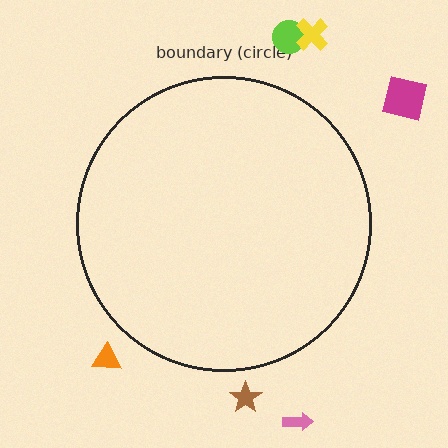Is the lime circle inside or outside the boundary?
Outside.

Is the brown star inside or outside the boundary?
Outside.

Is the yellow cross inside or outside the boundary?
Outside.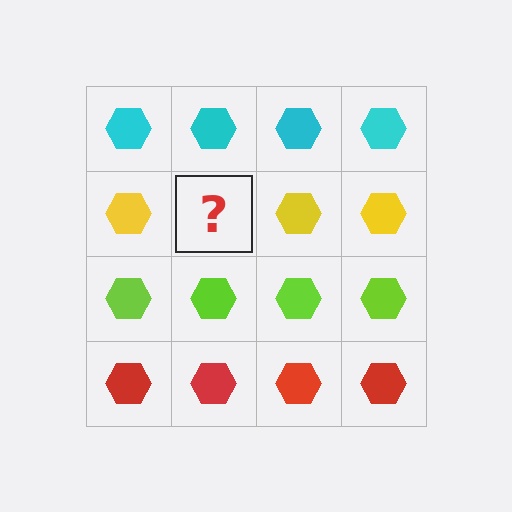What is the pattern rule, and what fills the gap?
The rule is that each row has a consistent color. The gap should be filled with a yellow hexagon.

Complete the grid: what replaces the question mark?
The question mark should be replaced with a yellow hexagon.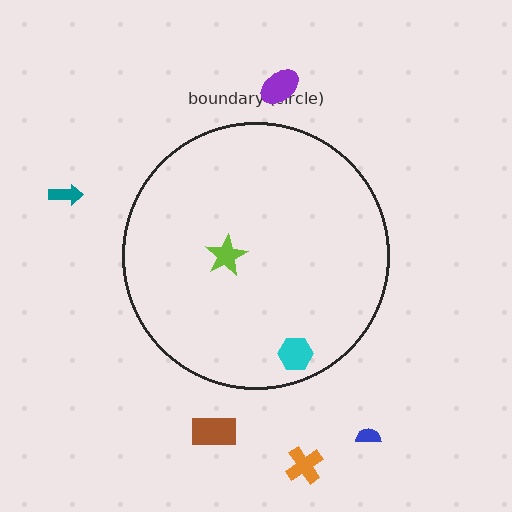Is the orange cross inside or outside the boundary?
Outside.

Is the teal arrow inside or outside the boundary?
Outside.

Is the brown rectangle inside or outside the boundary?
Outside.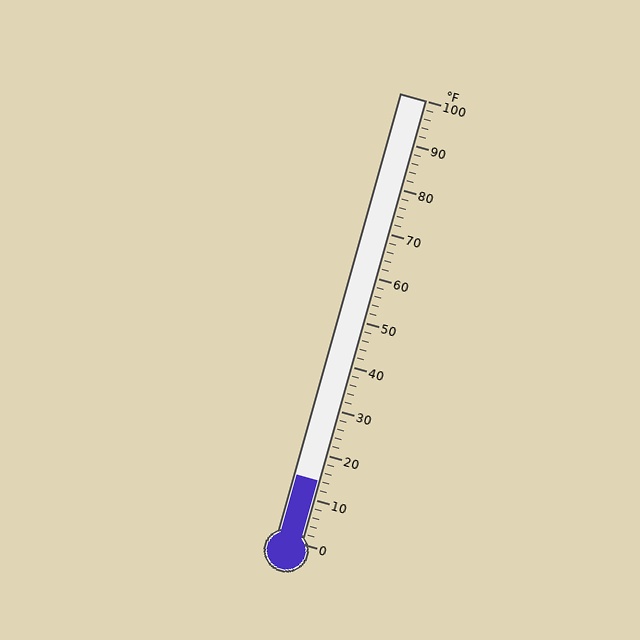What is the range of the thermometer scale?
The thermometer scale ranges from 0°F to 100°F.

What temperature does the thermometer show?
The thermometer shows approximately 14°F.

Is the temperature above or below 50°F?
The temperature is below 50°F.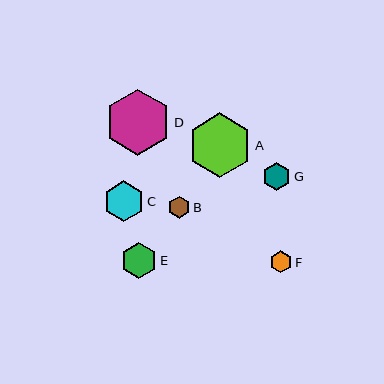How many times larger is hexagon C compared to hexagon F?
Hexagon C is approximately 1.8 times the size of hexagon F.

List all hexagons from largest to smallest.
From largest to smallest: D, A, C, E, G, F, B.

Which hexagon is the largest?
Hexagon D is the largest with a size of approximately 66 pixels.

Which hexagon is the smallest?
Hexagon B is the smallest with a size of approximately 22 pixels.